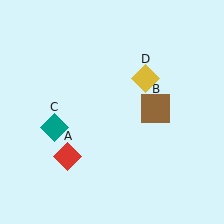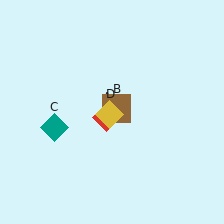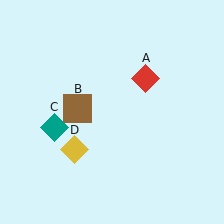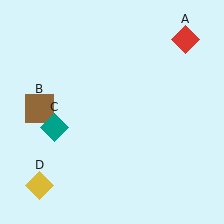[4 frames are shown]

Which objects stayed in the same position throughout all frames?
Teal diamond (object C) remained stationary.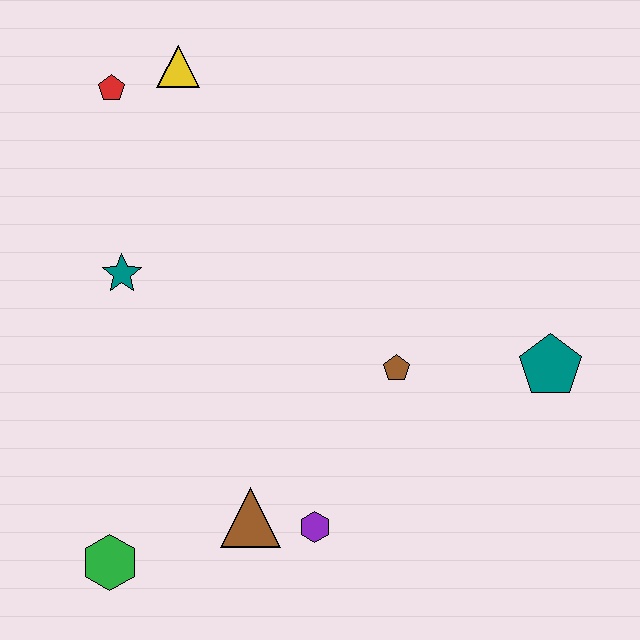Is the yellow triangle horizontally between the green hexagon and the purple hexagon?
Yes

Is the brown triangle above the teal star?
No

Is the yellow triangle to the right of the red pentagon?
Yes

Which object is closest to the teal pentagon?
The brown pentagon is closest to the teal pentagon.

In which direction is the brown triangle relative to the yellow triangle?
The brown triangle is below the yellow triangle.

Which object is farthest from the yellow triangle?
The green hexagon is farthest from the yellow triangle.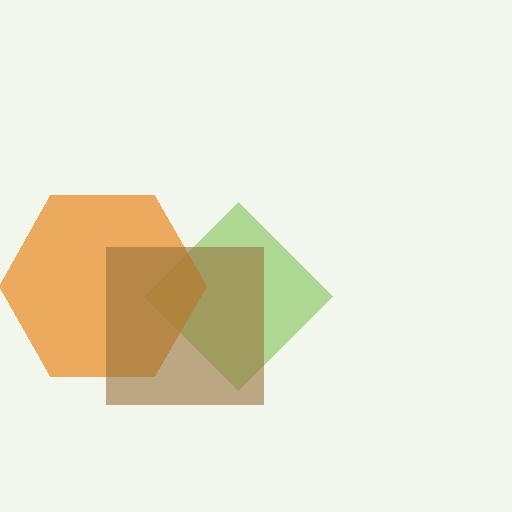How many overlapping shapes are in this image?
There are 3 overlapping shapes in the image.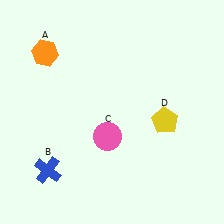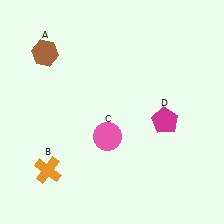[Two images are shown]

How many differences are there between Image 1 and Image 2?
There are 3 differences between the two images.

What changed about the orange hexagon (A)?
In Image 1, A is orange. In Image 2, it changed to brown.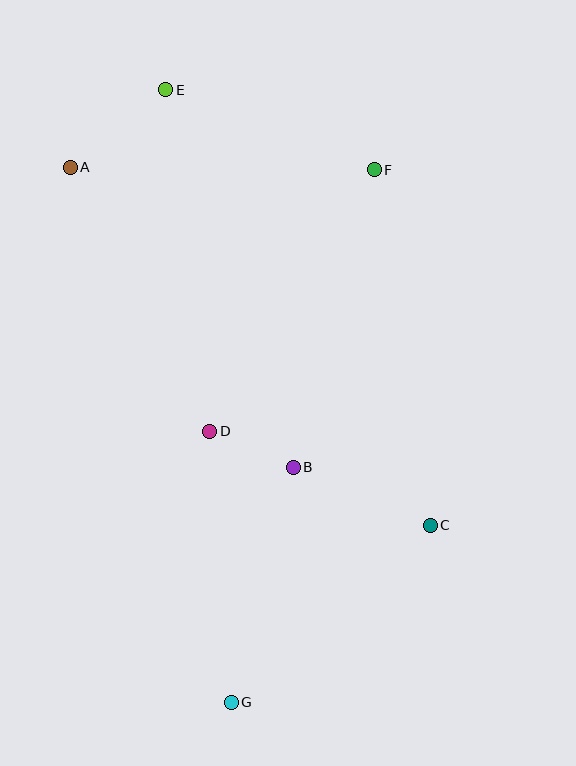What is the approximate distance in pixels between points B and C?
The distance between B and C is approximately 149 pixels.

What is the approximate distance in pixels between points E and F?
The distance between E and F is approximately 223 pixels.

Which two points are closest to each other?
Points B and D are closest to each other.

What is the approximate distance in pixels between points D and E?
The distance between D and E is approximately 344 pixels.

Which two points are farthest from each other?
Points E and G are farthest from each other.